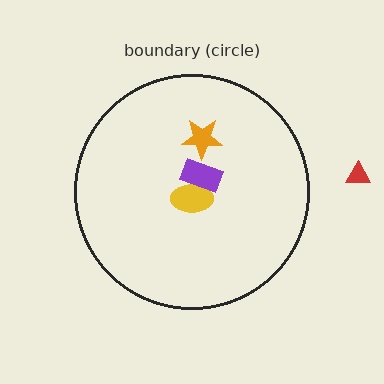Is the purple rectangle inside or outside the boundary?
Inside.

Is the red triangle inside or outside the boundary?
Outside.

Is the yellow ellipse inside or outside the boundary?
Inside.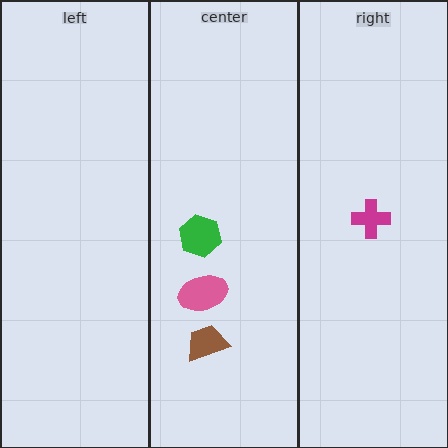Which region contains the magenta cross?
The right region.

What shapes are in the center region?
The green hexagon, the pink ellipse, the brown trapezoid.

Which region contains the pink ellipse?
The center region.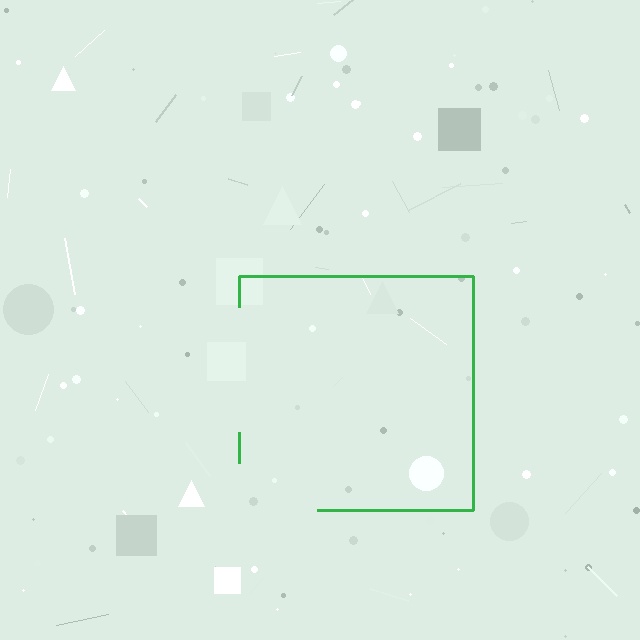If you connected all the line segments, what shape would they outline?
They would outline a square.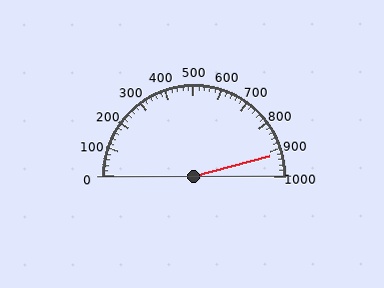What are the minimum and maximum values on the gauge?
The gauge ranges from 0 to 1000.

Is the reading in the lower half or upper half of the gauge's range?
The reading is in the upper half of the range (0 to 1000).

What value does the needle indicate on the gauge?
The needle indicates approximately 920.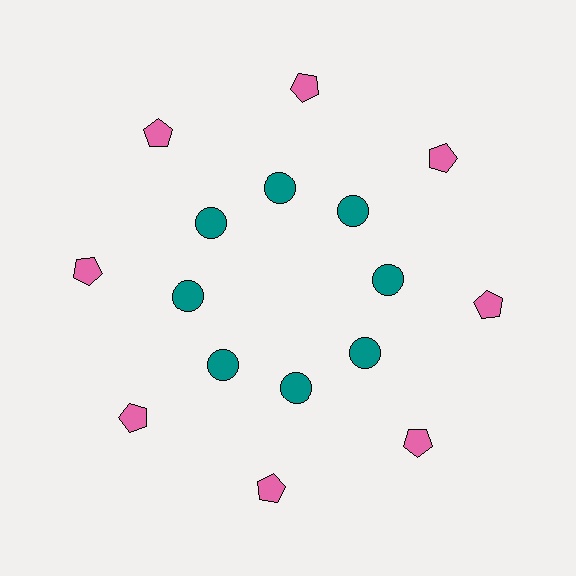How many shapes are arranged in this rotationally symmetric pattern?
There are 16 shapes, arranged in 8 groups of 2.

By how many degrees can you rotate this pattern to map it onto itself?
The pattern maps onto itself every 45 degrees of rotation.